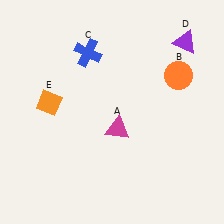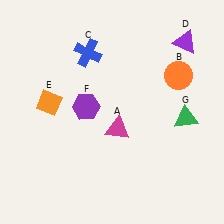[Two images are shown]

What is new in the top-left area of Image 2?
A purple hexagon (F) was added in the top-left area of Image 2.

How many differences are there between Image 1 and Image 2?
There are 2 differences between the two images.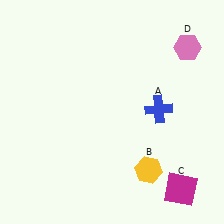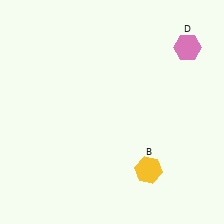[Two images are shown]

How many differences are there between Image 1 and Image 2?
There are 2 differences between the two images.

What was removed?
The blue cross (A), the magenta square (C) were removed in Image 2.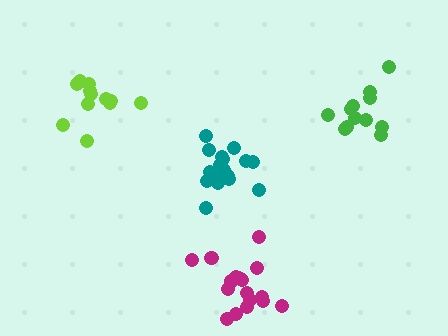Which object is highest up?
The lime cluster is topmost.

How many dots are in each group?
Group 1: 12 dots, Group 2: 12 dots, Group 3: 18 dots, Group 4: 18 dots (60 total).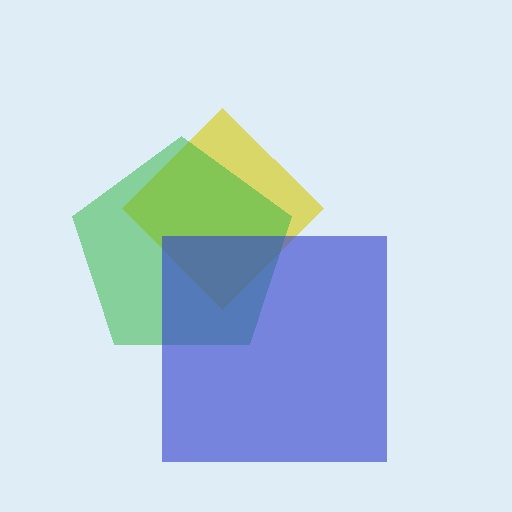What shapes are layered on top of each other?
The layered shapes are: a yellow diamond, a green pentagon, a blue square.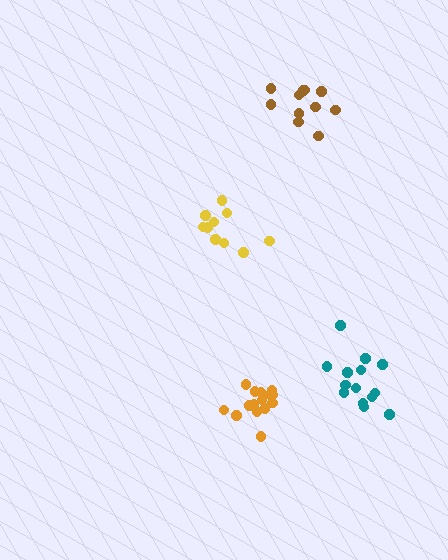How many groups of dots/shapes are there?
There are 4 groups.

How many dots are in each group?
Group 1: 16 dots, Group 2: 14 dots, Group 3: 10 dots, Group 4: 11 dots (51 total).